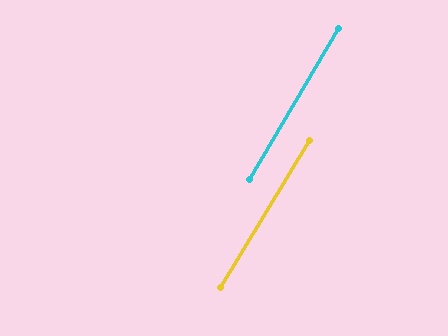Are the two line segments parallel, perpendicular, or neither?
Parallel — their directions differ by only 1.0°.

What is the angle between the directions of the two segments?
Approximately 1 degree.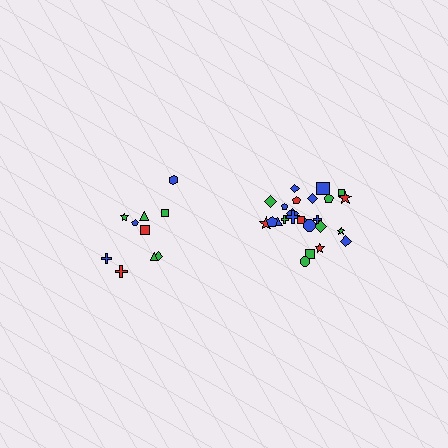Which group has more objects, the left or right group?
The right group.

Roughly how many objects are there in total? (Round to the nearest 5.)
Roughly 35 objects in total.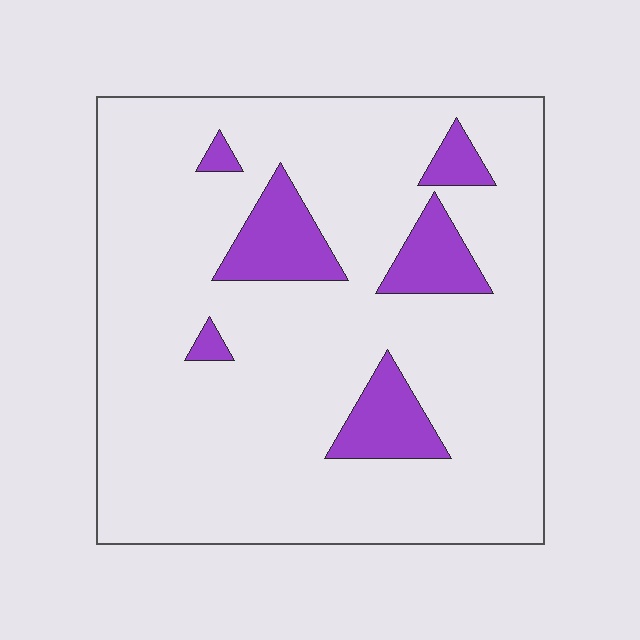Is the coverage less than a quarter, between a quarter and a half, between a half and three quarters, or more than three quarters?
Less than a quarter.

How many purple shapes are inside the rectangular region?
6.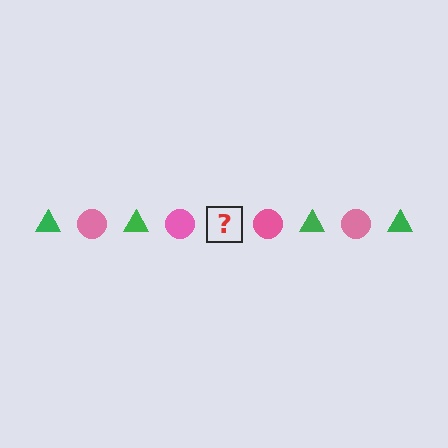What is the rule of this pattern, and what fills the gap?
The rule is that the pattern alternates between green triangle and pink circle. The gap should be filled with a green triangle.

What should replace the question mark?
The question mark should be replaced with a green triangle.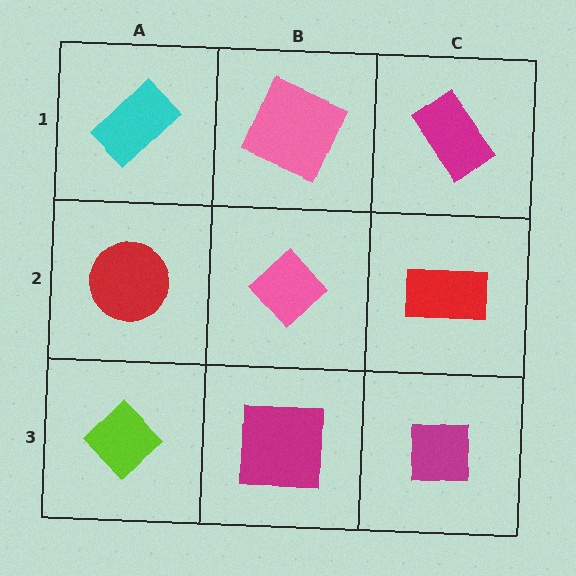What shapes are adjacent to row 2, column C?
A magenta rectangle (row 1, column C), a magenta square (row 3, column C), a pink diamond (row 2, column B).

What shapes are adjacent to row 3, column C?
A red rectangle (row 2, column C), a magenta square (row 3, column B).